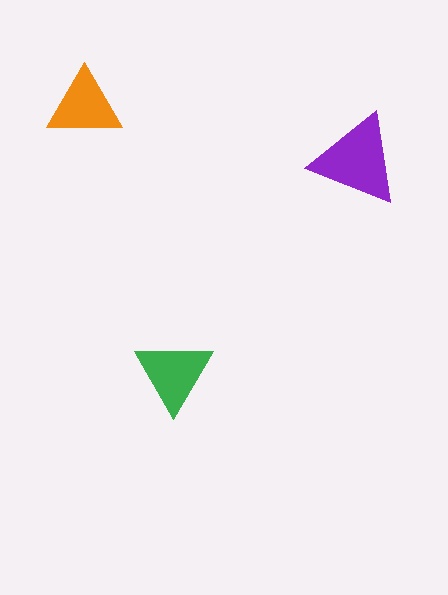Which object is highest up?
The orange triangle is topmost.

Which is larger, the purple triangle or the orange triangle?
The purple one.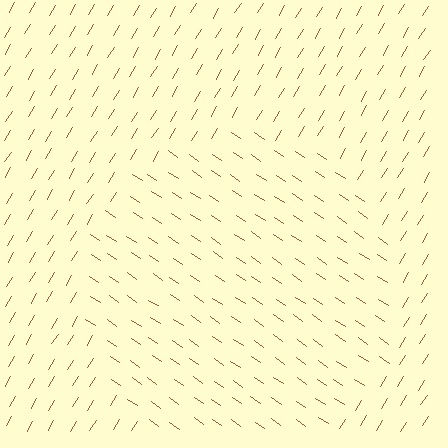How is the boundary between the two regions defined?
The boundary is defined purely by a change in line orientation (approximately 87 degrees difference). All lines are the same color and thickness.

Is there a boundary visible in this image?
Yes, there is a texture boundary formed by a change in line orientation.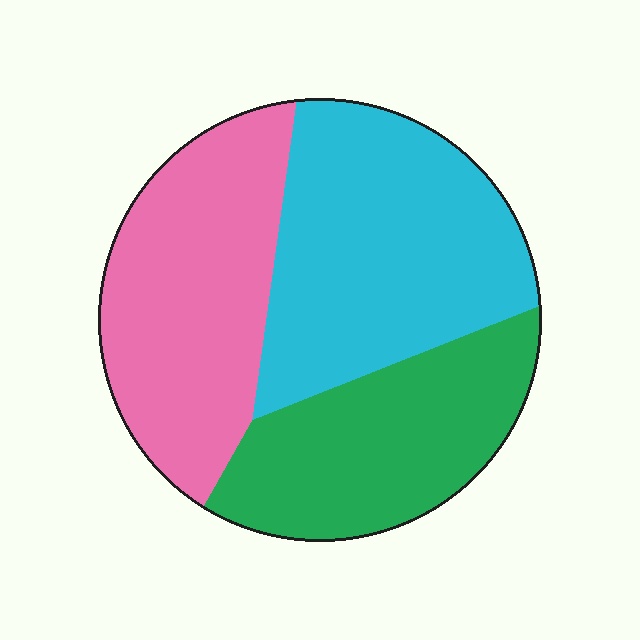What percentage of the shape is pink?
Pink covers about 35% of the shape.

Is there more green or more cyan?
Cyan.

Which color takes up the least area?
Green, at roughly 30%.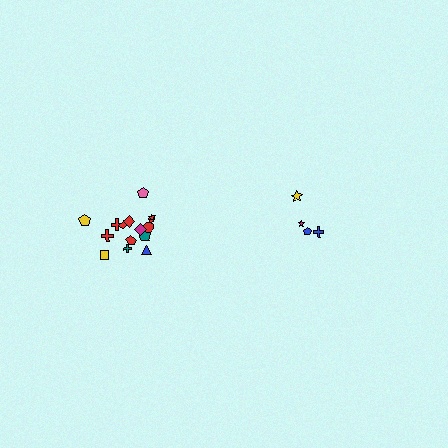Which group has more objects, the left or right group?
The left group.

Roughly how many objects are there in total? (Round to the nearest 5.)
Roughly 20 objects in total.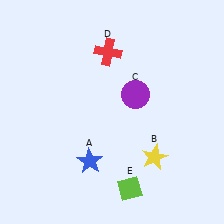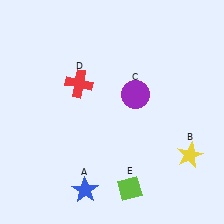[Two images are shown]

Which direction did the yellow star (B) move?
The yellow star (B) moved right.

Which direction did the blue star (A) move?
The blue star (A) moved down.